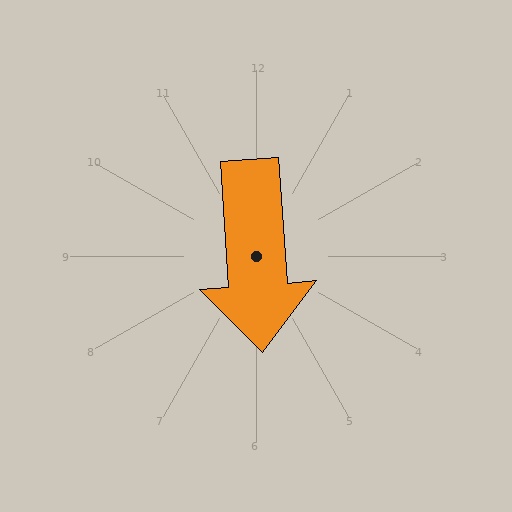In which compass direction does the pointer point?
South.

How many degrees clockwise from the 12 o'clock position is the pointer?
Approximately 176 degrees.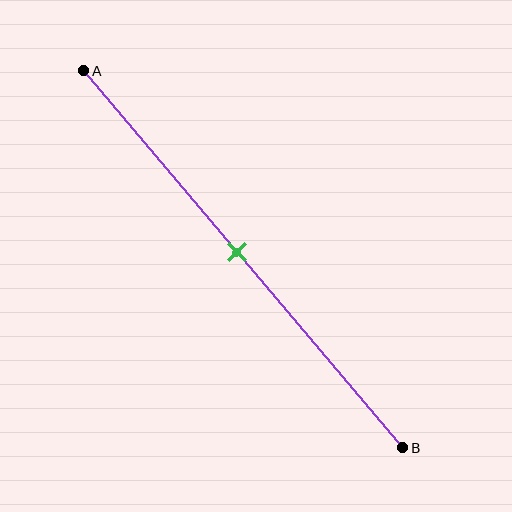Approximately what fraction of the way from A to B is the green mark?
The green mark is approximately 50% of the way from A to B.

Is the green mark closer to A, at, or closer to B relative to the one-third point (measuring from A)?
The green mark is closer to point B than the one-third point of segment AB.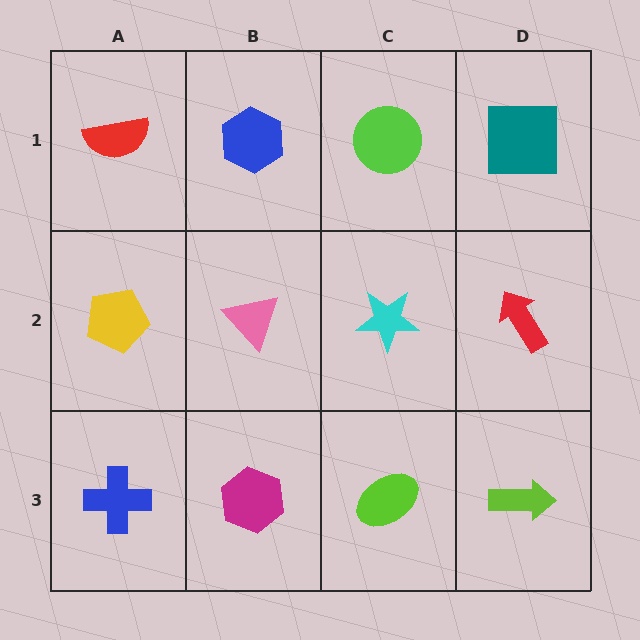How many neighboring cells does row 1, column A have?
2.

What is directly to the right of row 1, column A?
A blue hexagon.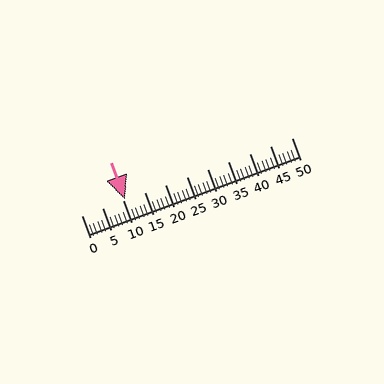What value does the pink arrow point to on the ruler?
The pink arrow points to approximately 10.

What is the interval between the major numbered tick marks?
The major tick marks are spaced 5 units apart.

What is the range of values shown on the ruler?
The ruler shows values from 0 to 50.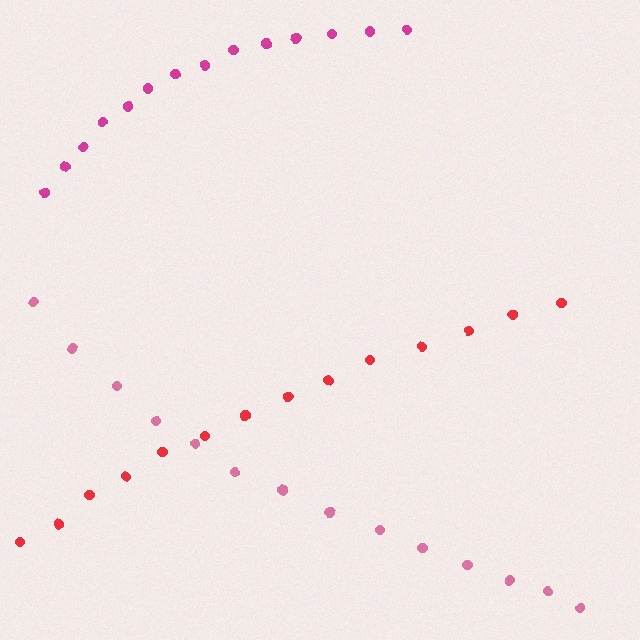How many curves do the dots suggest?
There are 3 distinct paths.